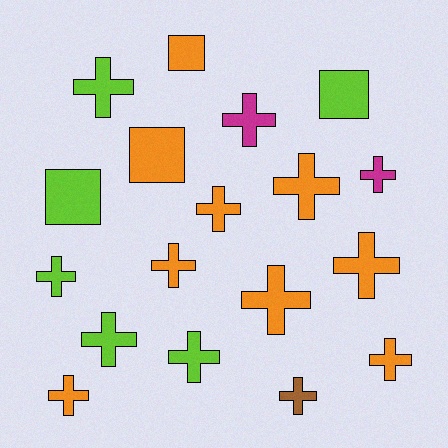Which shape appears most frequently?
Cross, with 14 objects.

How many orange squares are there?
There are 2 orange squares.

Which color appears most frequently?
Orange, with 9 objects.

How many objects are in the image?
There are 18 objects.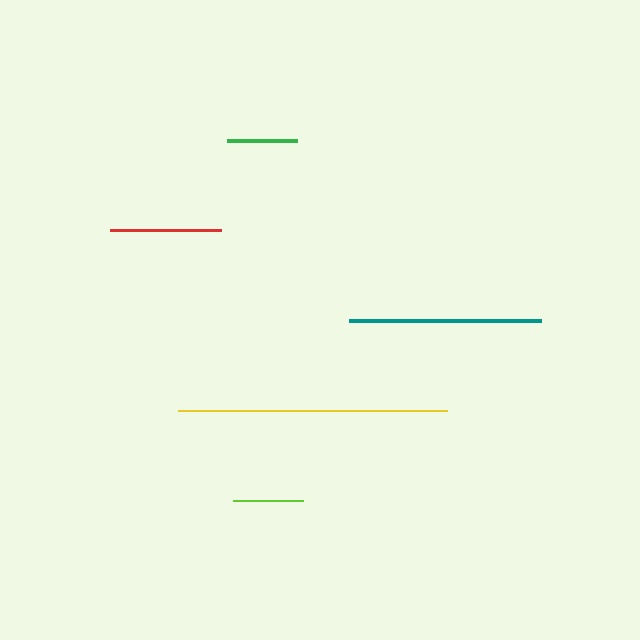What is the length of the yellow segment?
The yellow segment is approximately 269 pixels long.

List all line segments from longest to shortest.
From longest to shortest: yellow, teal, red, lime, green.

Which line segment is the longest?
The yellow line is the longest at approximately 269 pixels.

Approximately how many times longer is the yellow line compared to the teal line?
The yellow line is approximately 1.4 times the length of the teal line.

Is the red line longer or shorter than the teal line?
The teal line is longer than the red line.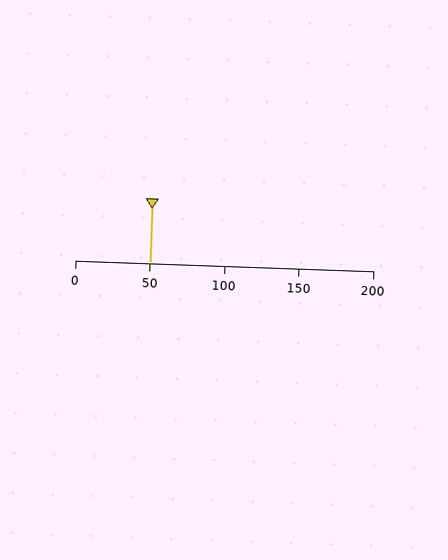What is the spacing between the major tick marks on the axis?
The major ticks are spaced 50 apart.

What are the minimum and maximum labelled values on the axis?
The axis runs from 0 to 200.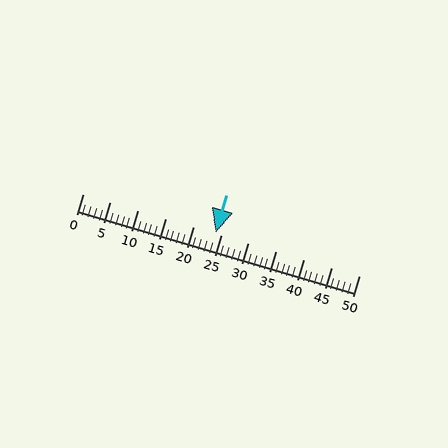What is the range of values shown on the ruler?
The ruler shows values from 0 to 50.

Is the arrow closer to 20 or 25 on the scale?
The arrow is closer to 25.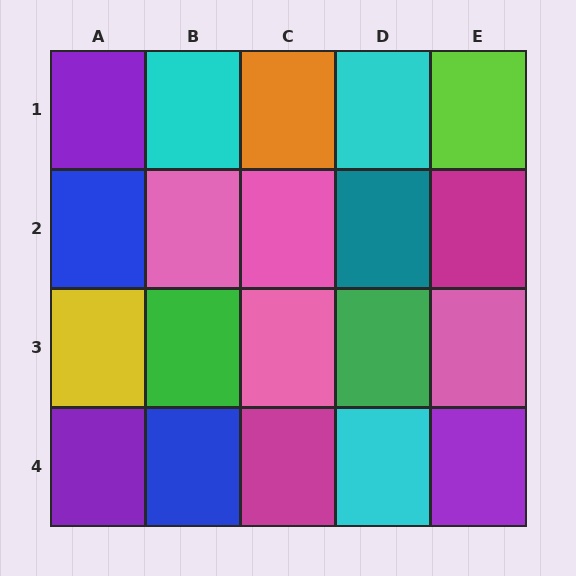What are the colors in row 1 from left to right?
Purple, cyan, orange, cyan, lime.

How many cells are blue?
2 cells are blue.